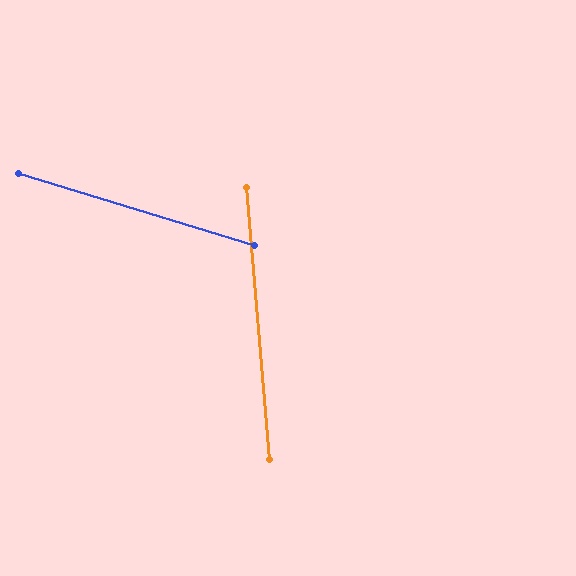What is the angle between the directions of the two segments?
Approximately 68 degrees.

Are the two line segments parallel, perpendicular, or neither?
Neither parallel nor perpendicular — they differ by about 68°.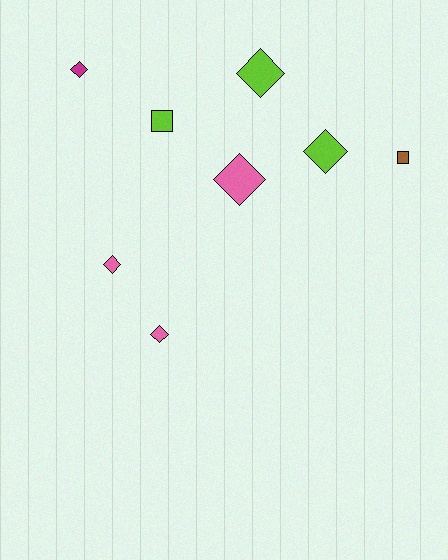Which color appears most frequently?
Lime, with 3 objects.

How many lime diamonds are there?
There are 2 lime diamonds.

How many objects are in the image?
There are 8 objects.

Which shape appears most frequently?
Diamond, with 6 objects.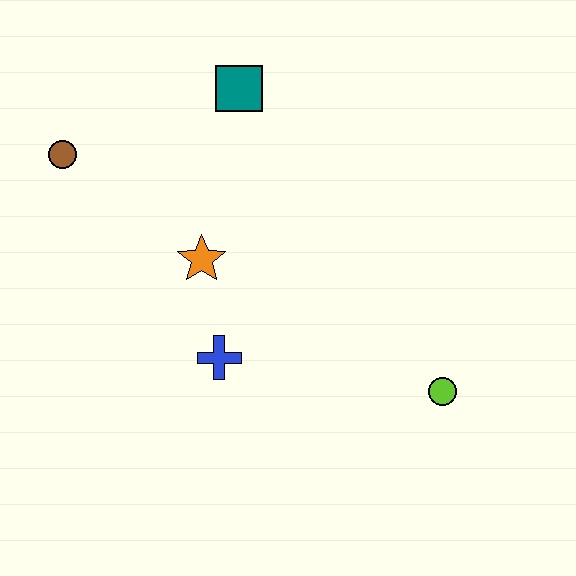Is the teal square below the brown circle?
No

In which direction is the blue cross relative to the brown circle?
The blue cross is below the brown circle.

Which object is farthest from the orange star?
The lime circle is farthest from the orange star.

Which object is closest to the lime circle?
The blue cross is closest to the lime circle.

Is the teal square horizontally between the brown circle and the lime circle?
Yes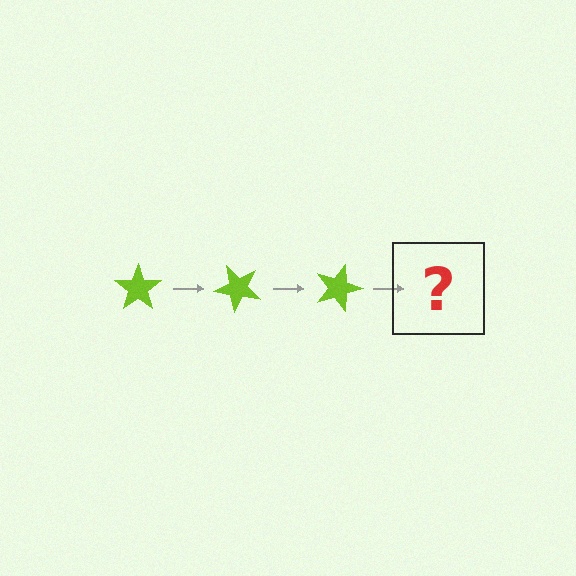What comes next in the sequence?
The next element should be a lime star rotated 135 degrees.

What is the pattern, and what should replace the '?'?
The pattern is that the star rotates 45 degrees each step. The '?' should be a lime star rotated 135 degrees.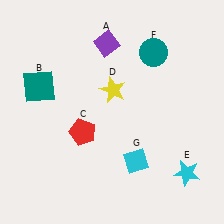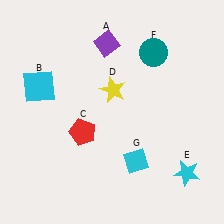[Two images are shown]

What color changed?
The square (B) changed from teal in Image 1 to cyan in Image 2.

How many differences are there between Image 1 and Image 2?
There is 1 difference between the two images.